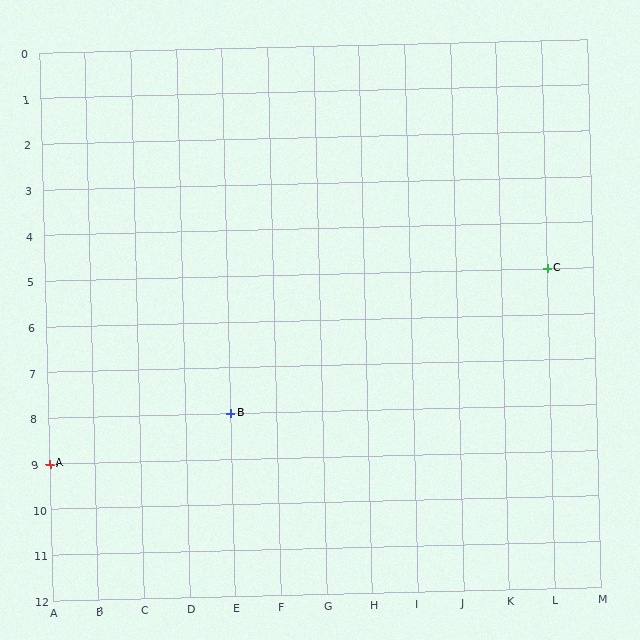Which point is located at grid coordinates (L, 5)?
Point C is at (L, 5).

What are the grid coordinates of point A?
Point A is at grid coordinates (A, 9).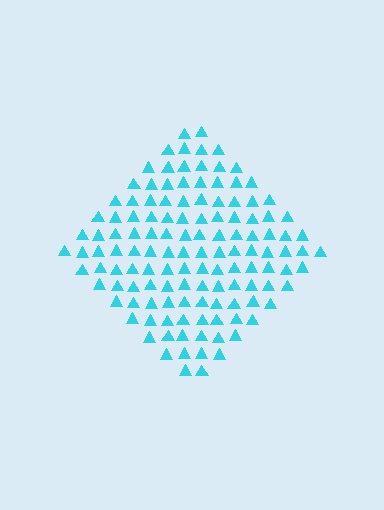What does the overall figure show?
The overall figure shows a diamond.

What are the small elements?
The small elements are triangles.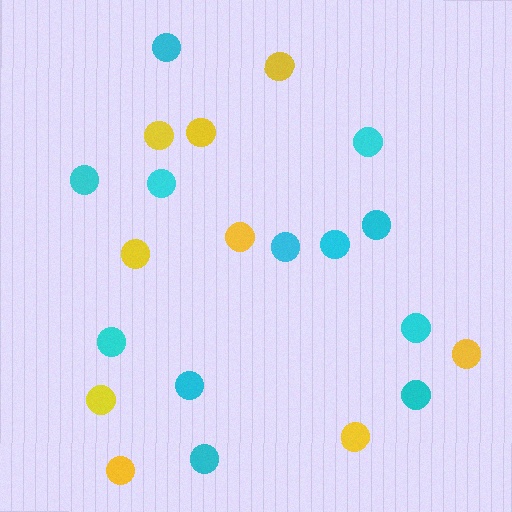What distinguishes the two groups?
There are 2 groups: one group of yellow circles (9) and one group of cyan circles (12).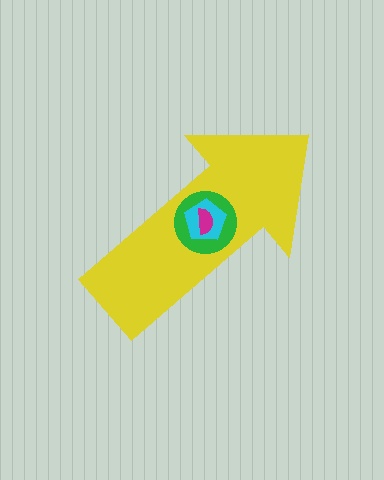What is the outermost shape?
The yellow arrow.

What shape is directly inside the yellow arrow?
The green circle.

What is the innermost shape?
The magenta semicircle.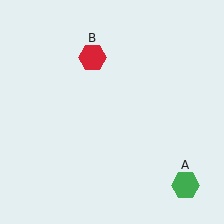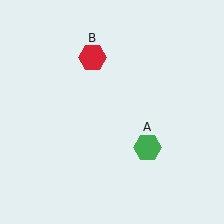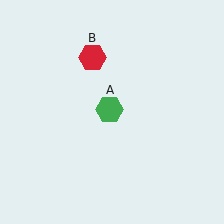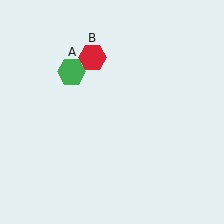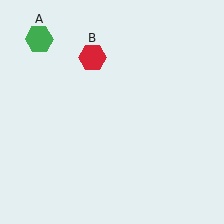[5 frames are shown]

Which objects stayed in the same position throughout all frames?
Red hexagon (object B) remained stationary.